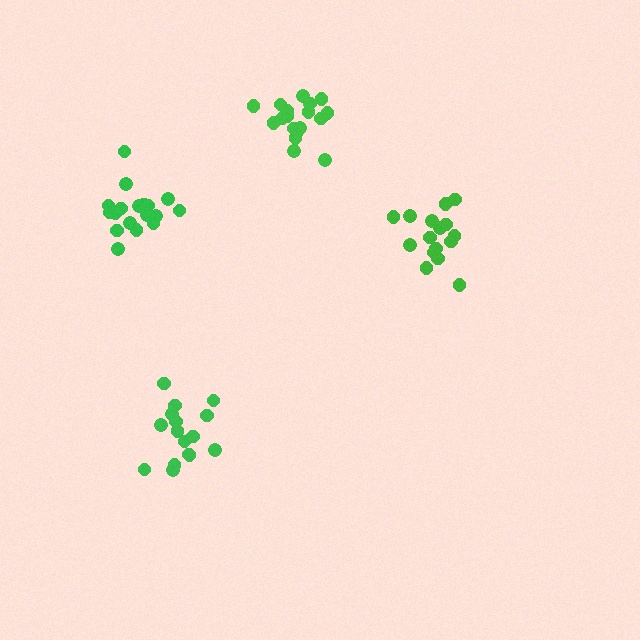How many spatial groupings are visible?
There are 4 spatial groupings.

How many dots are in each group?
Group 1: 16 dots, Group 2: 19 dots, Group 3: 16 dots, Group 4: 18 dots (69 total).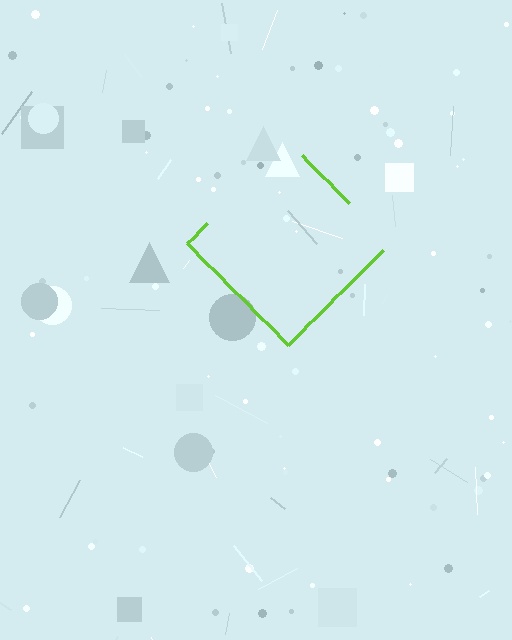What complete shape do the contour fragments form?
The contour fragments form a diamond.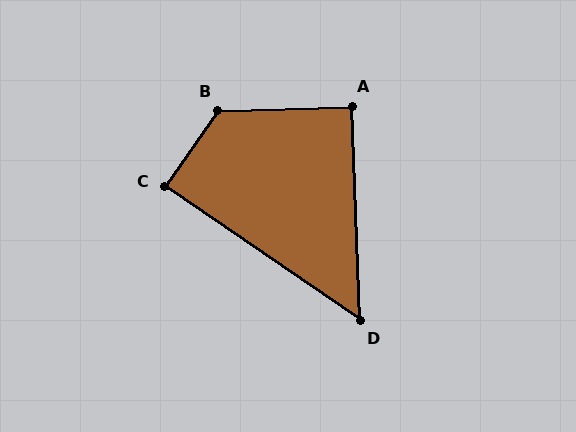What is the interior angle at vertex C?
Approximately 90 degrees (approximately right).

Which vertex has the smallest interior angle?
D, at approximately 54 degrees.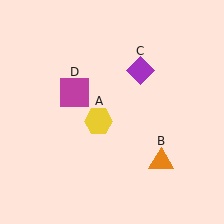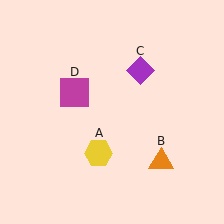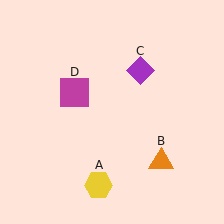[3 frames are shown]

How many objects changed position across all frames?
1 object changed position: yellow hexagon (object A).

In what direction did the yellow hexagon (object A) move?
The yellow hexagon (object A) moved down.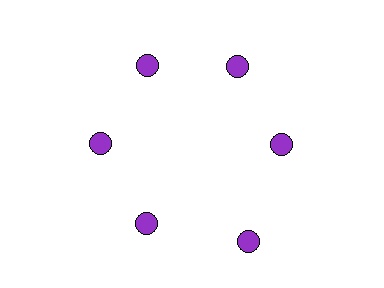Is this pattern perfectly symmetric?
No. The 6 purple circles are arranged in a ring, but one element near the 5 o'clock position is pushed outward from the center, breaking the 6-fold rotational symmetry.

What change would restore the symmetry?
The symmetry would be restored by moving it inward, back onto the ring so that all 6 circles sit at equal angles and equal distance from the center.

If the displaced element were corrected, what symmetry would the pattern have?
It would have 6-fold rotational symmetry — the pattern would map onto itself every 60 degrees.